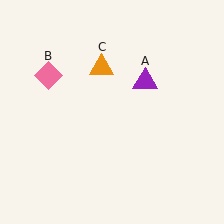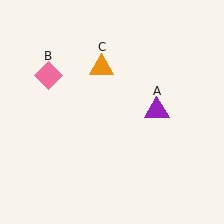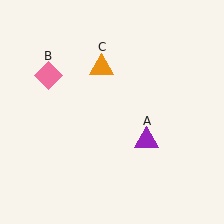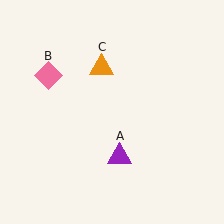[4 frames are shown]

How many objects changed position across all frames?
1 object changed position: purple triangle (object A).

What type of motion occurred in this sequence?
The purple triangle (object A) rotated clockwise around the center of the scene.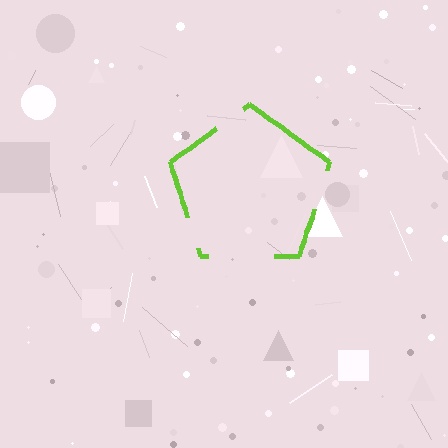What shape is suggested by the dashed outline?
The dashed outline suggests a pentagon.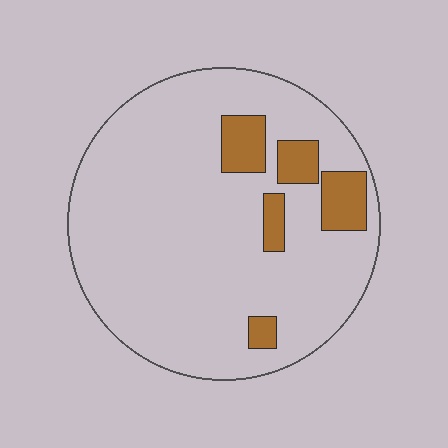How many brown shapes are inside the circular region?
5.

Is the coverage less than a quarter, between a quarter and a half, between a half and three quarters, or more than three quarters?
Less than a quarter.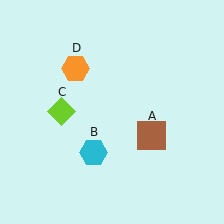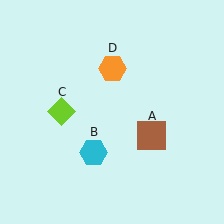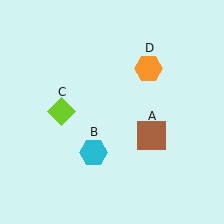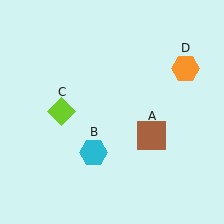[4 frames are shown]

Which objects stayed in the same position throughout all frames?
Brown square (object A) and cyan hexagon (object B) and lime diamond (object C) remained stationary.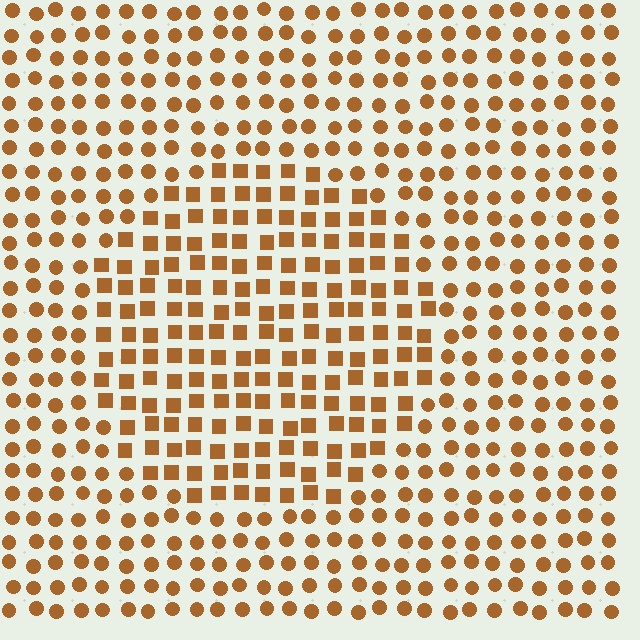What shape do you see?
I see a circle.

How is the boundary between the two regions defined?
The boundary is defined by a change in element shape: squares inside vs. circles outside. All elements share the same color and spacing.